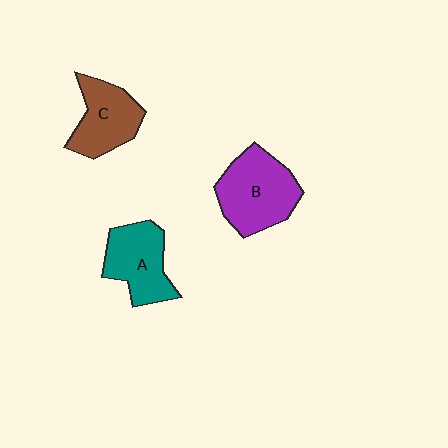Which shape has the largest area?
Shape B (purple).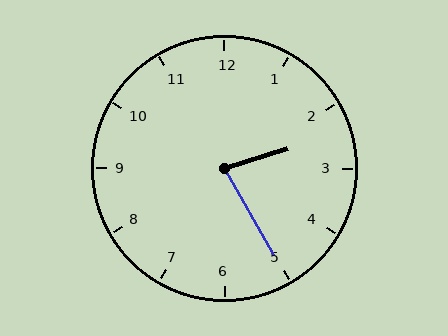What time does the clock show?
2:25.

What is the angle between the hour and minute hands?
Approximately 78 degrees.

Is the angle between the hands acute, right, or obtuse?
It is acute.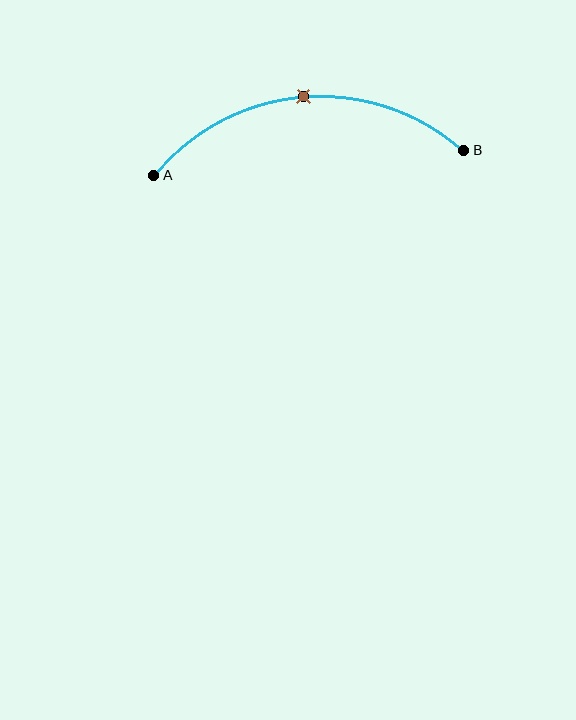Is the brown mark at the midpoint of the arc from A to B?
Yes. The brown mark lies on the arc at equal arc-length from both A and B — it is the arc midpoint.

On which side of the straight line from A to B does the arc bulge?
The arc bulges above the straight line connecting A and B.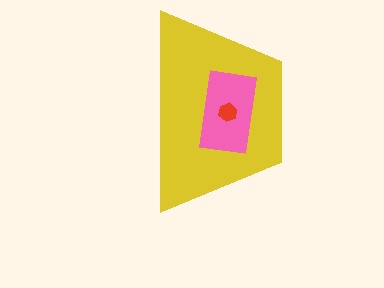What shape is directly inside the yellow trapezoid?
The pink rectangle.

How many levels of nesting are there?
3.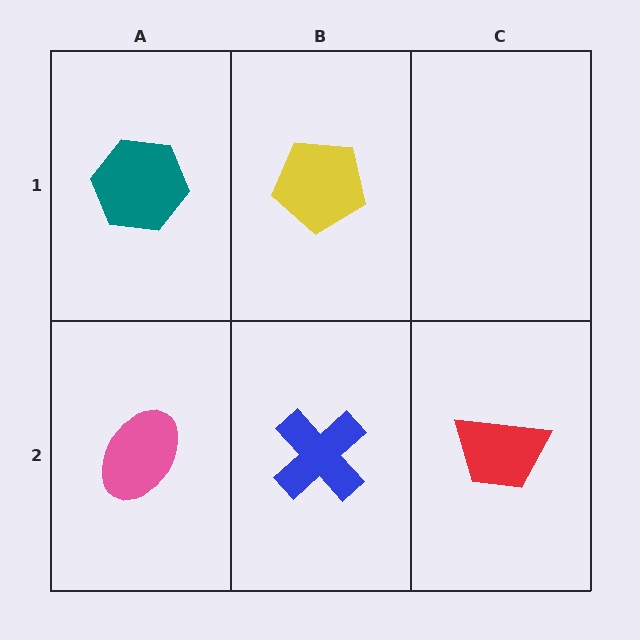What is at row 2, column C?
A red trapezoid.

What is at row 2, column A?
A pink ellipse.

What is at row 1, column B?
A yellow pentagon.